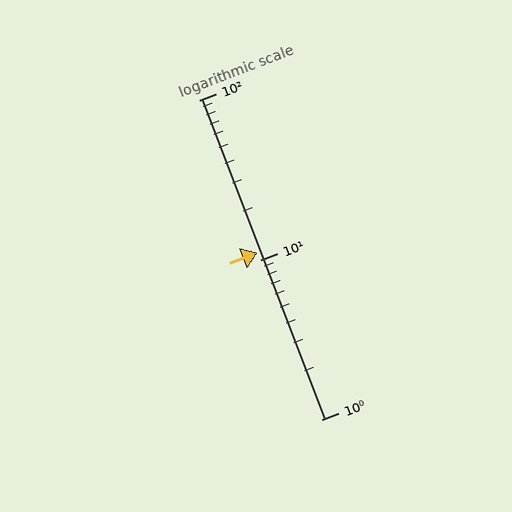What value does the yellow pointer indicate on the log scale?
The pointer indicates approximately 11.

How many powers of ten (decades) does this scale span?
The scale spans 2 decades, from 1 to 100.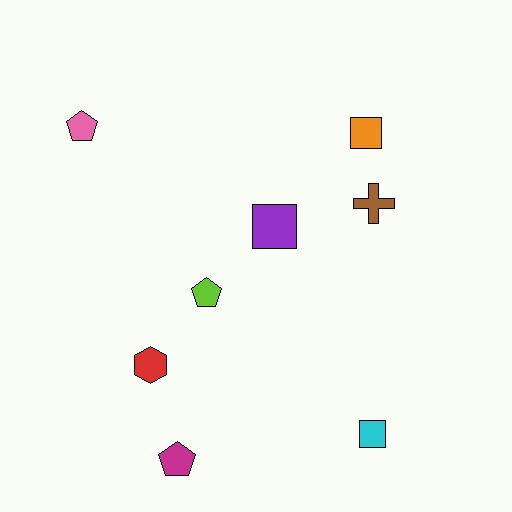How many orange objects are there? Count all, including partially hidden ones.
There is 1 orange object.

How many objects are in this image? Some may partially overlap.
There are 8 objects.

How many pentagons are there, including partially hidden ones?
There are 3 pentagons.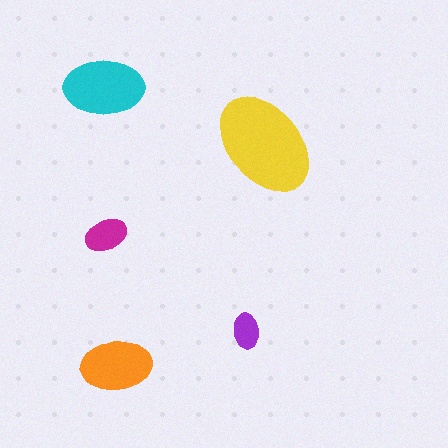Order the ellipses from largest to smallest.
the yellow one, the cyan one, the orange one, the magenta one, the purple one.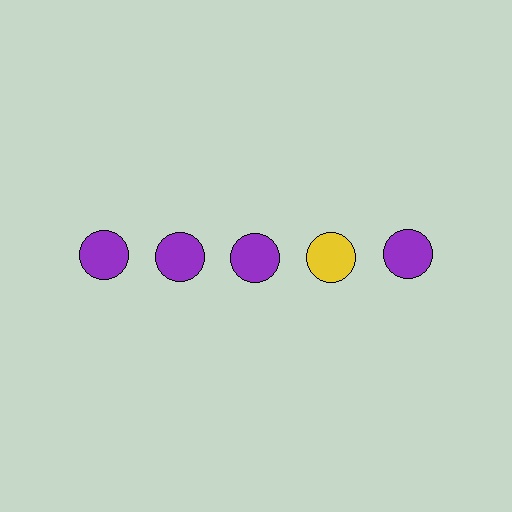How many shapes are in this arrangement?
There are 5 shapes arranged in a grid pattern.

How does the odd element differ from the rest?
It has a different color: yellow instead of purple.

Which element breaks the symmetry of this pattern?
The yellow circle in the top row, second from right column breaks the symmetry. All other shapes are purple circles.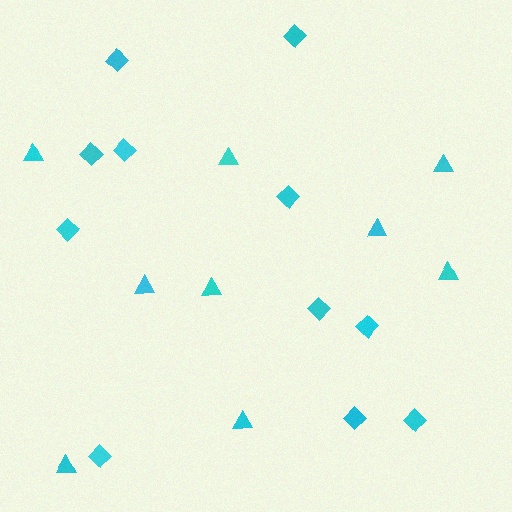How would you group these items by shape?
There are 2 groups: one group of triangles (9) and one group of diamonds (11).